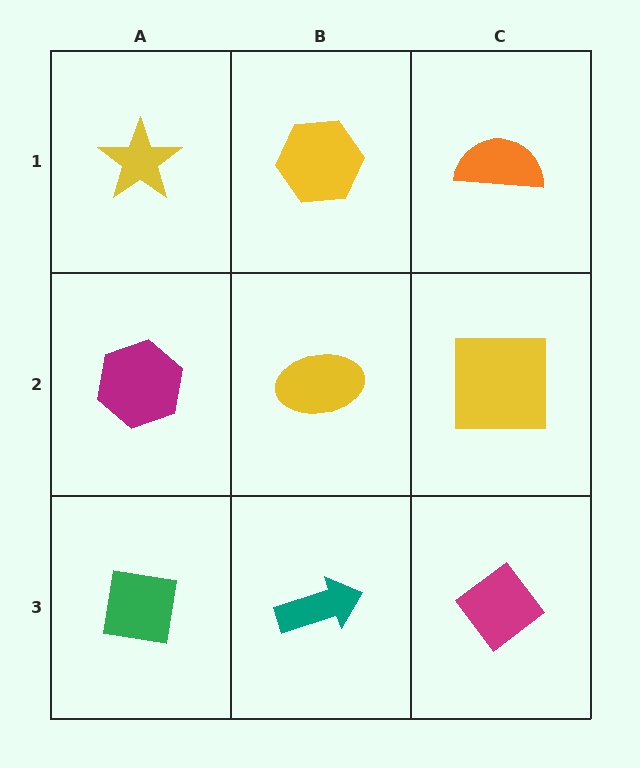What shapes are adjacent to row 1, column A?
A magenta hexagon (row 2, column A), a yellow hexagon (row 1, column B).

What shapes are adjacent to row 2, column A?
A yellow star (row 1, column A), a green square (row 3, column A), a yellow ellipse (row 2, column B).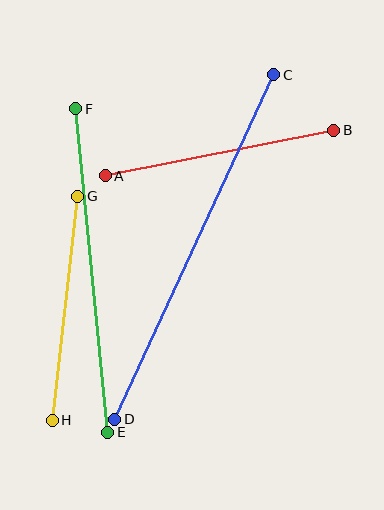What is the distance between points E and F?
The distance is approximately 325 pixels.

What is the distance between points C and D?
The distance is approximately 380 pixels.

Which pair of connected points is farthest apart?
Points C and D are farthest apart.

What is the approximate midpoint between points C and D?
The midpoint is at approximately (194, 247) pixels.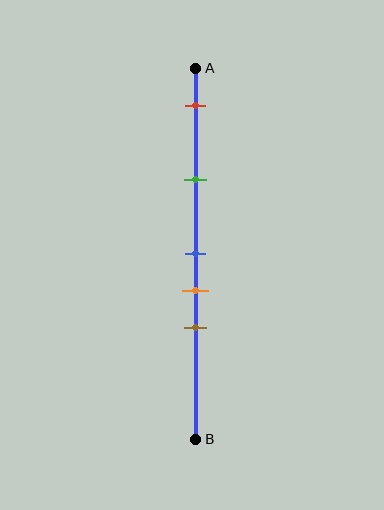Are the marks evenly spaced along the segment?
No, the marks are not evenly spaced.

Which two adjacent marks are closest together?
The blue and orange marks are the closest adjacent pair.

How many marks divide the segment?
There are 5 marks dividing the segment.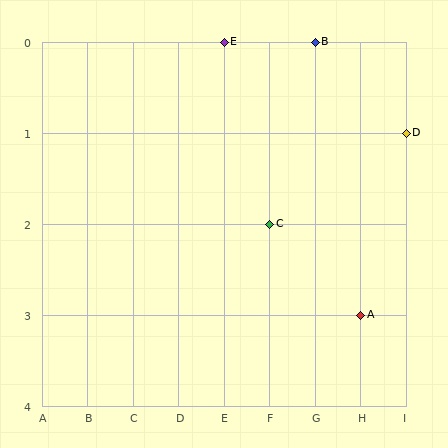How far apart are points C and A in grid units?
Points C and A are 2 columns and 1 row apart (about 2.2 grid units diagonally).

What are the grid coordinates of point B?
Point B is at grid coordinates (G, 0).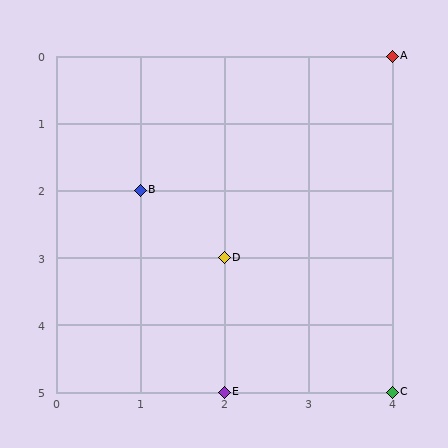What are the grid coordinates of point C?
Point C is at grid coordinates (4, 5).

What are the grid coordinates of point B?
Point B is at grid coordinates (1, 2).